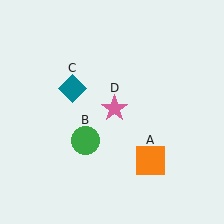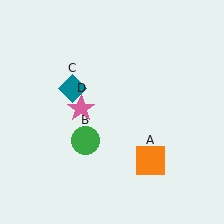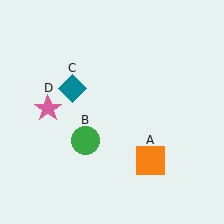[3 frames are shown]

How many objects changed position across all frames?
1 object changed position: pink star (object D).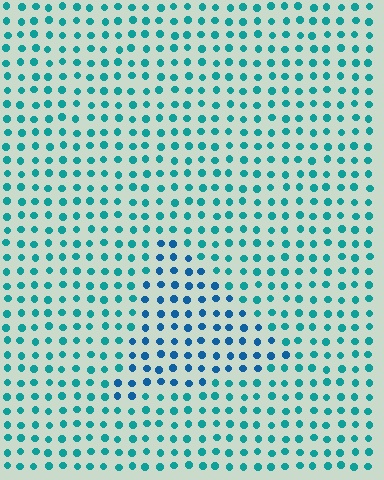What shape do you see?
I see a triangle.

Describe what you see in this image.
The image is filled with small teal elements in a uniform arrangement. A triangle-shaped region is visible where the elements are tinted to a slightly different hue, forming a subtle color boundary.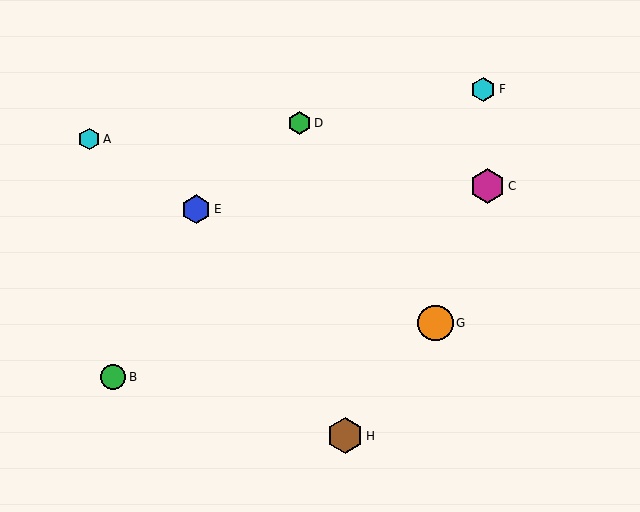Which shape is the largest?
The brown hexagon (labeled H) is the largest.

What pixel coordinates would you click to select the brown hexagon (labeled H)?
Click at (345, 436) to select the brown hexagon H.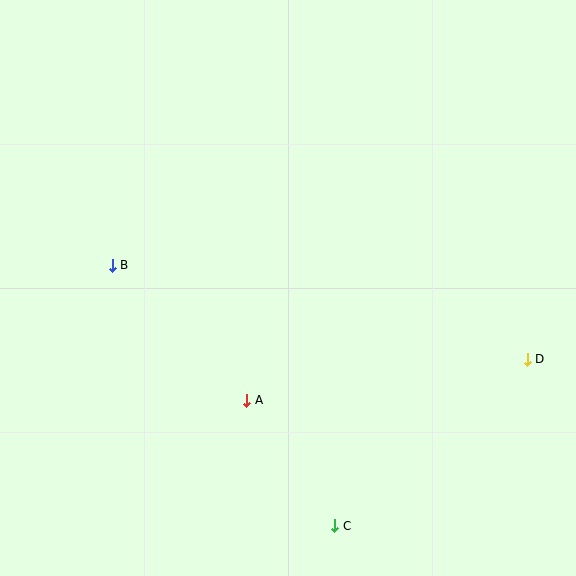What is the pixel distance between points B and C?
The distance between B and C is 342 pixels.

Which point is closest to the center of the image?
Point A at (247, 400) is closest to the center.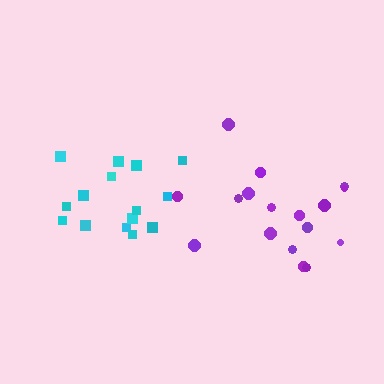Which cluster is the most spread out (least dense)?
Purple.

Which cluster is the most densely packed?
Cyan.